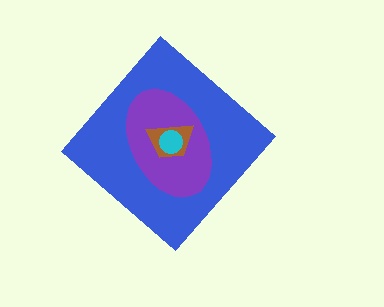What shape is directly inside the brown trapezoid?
The cyan circle.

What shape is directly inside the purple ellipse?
The brown trapezoid.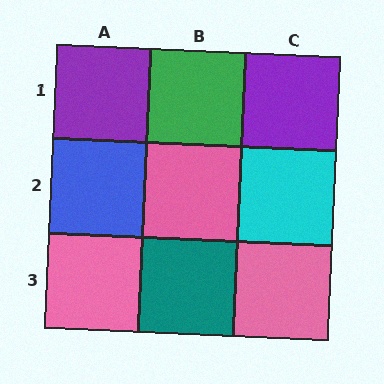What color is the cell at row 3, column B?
Teal.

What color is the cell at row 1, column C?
Purple.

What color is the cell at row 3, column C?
Pink.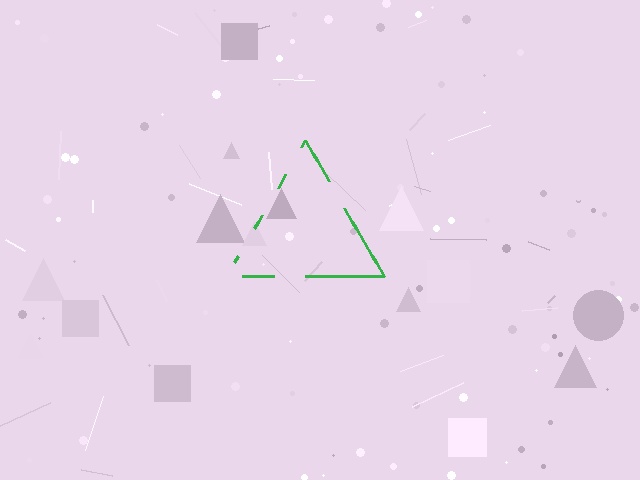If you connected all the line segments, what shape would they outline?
They would outline a triangle.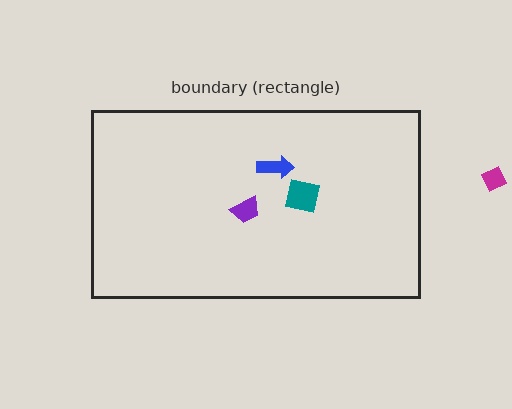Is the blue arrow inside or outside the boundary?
Inside.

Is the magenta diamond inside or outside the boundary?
Outside.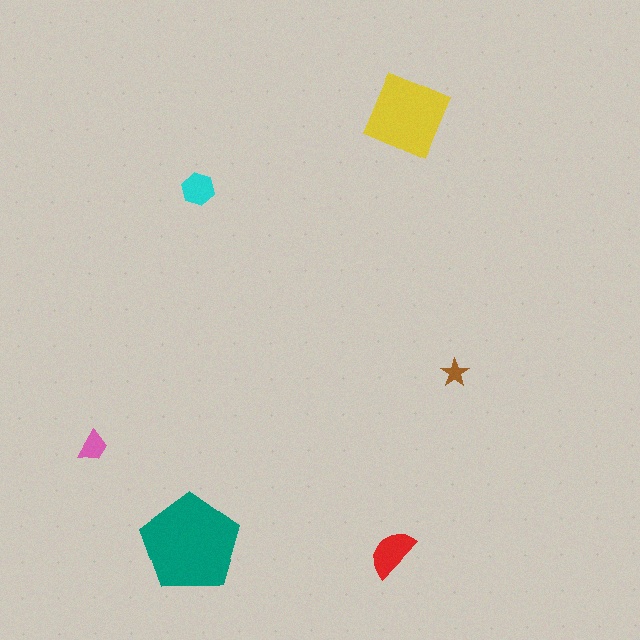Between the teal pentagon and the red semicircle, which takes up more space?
The teal pentagon.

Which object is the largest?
The teal pentagon.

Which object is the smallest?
The brown star.